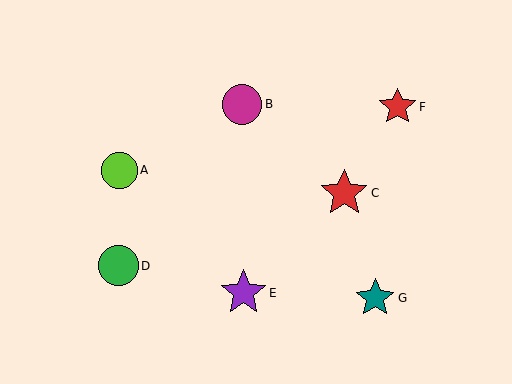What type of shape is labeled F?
Shape F is a red star.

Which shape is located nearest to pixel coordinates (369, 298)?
The teal star (labeled G) at (375, 298) is nearest to that location.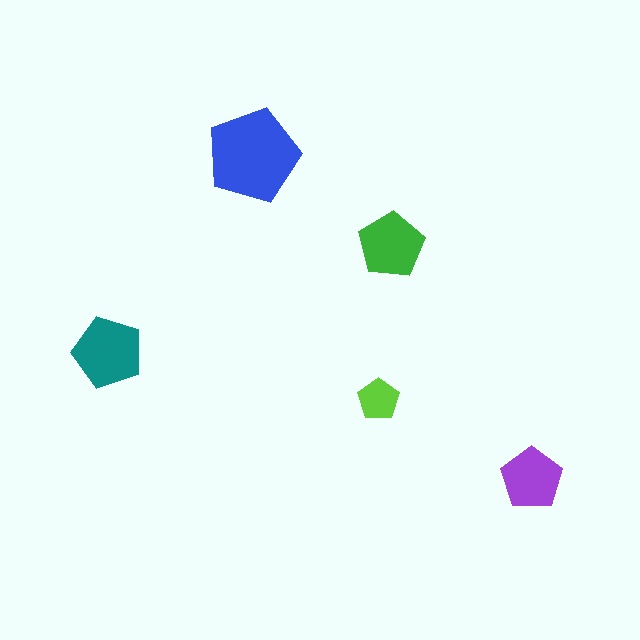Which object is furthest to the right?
The purple pentagon is rightmost.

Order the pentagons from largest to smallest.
the blue one, the teal one, the green one, the purple one, the lime one.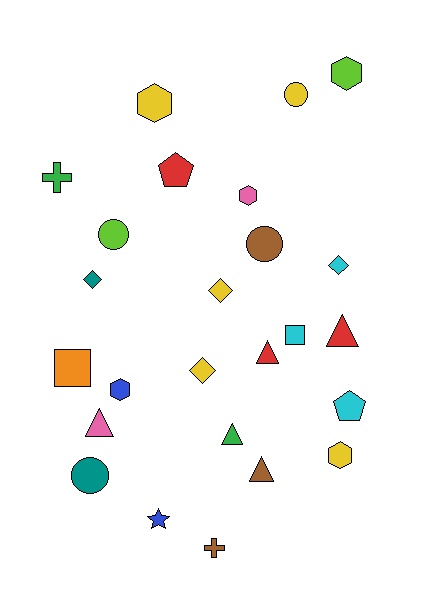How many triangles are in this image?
There are 5 triangles.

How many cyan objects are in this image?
There are 3 cyan objects.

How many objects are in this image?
There are 25 objects.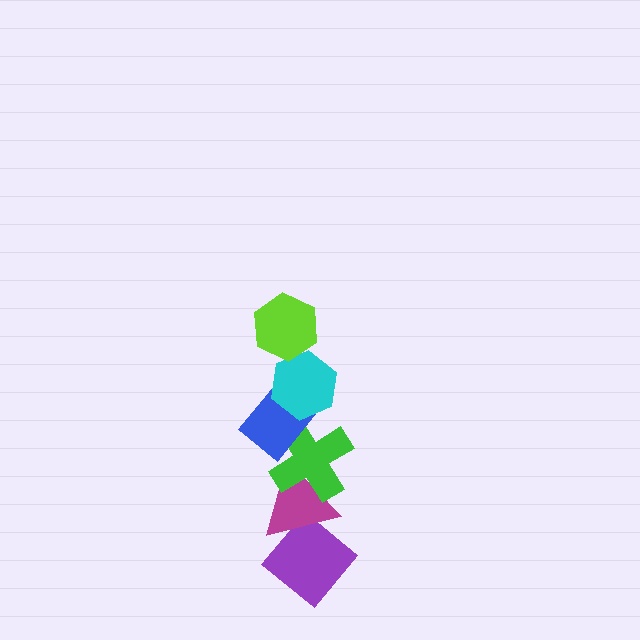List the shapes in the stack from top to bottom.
From top to bottom: the lime hexagon, the cyan hexagon, the blue rectangle, the green cross, the magenta triangle, the purple diamond.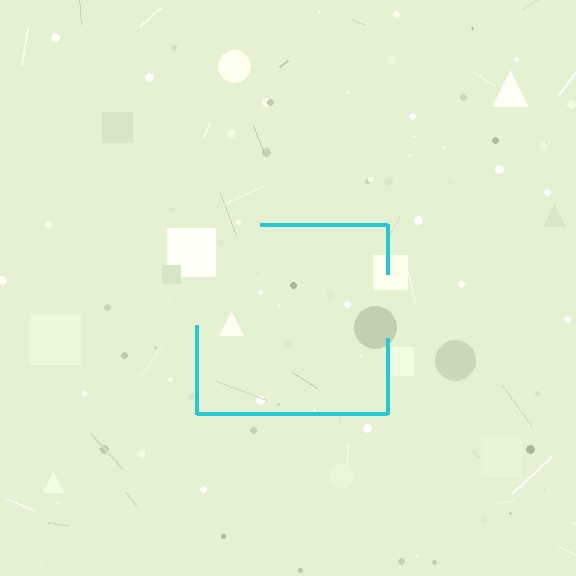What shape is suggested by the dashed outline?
The dashed outline suggests a square.